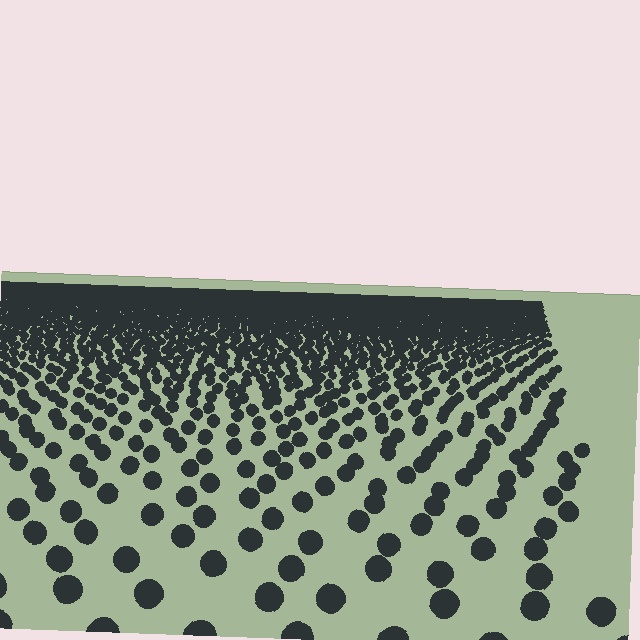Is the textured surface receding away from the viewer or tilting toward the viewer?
The surface is receding away from the viewer. Texture elements get smaller and denser toward the top.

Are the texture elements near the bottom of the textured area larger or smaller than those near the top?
Larger. Near the bottom, elements are closer to the viewer and appear at a bigger on-screen size.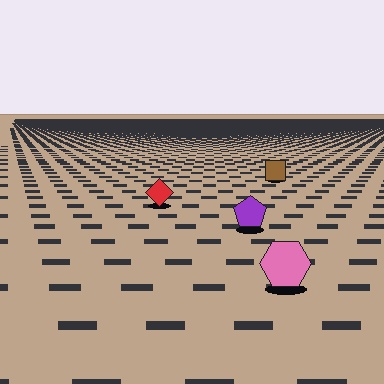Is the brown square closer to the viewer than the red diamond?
No. The red diamond is closer — you can tell from the texture gradient: the ground texture is coarser near it.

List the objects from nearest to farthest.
From nearest to farthest: the pink hexagon, the purple pentagon, the red diamond, the brown square.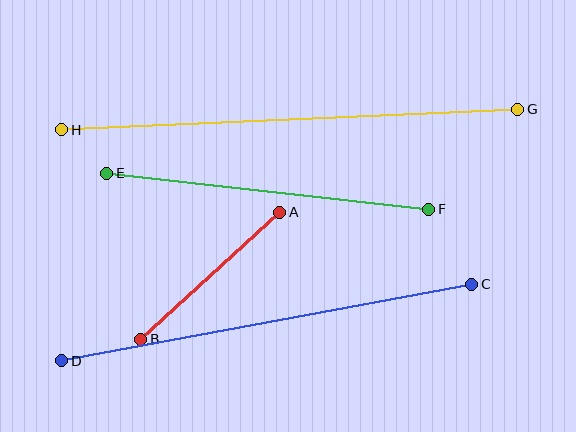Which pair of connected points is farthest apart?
Points G and H are farthest apart.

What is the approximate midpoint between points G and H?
The midpoint is at approximately (290, 120) pixels.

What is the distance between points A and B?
The distance is approximately 188 pixels.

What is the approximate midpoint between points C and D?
The midpoint is at approximately (267, 323) pixels.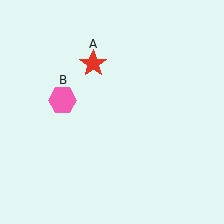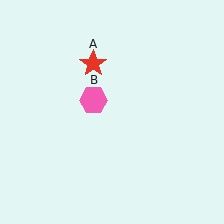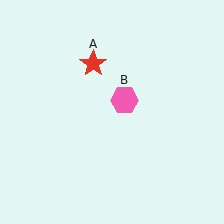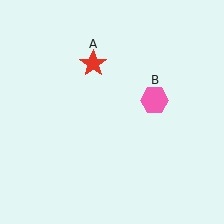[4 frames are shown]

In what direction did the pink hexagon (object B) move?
The pink hexagon (object B) moved right.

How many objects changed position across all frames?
1 object changed position: pink hexagon (object B).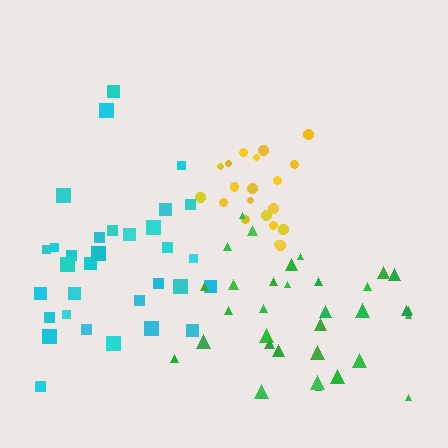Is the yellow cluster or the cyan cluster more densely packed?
Yellow.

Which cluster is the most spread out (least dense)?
Green.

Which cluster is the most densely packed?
Yellow.